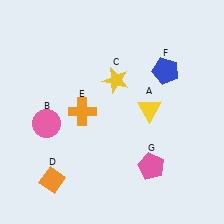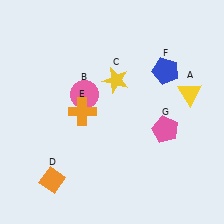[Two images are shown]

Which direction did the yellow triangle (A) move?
The yellow triangle (A) moved right.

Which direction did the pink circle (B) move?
The pink circle (B) moved right.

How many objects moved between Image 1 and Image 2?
3 objects moved between the two images.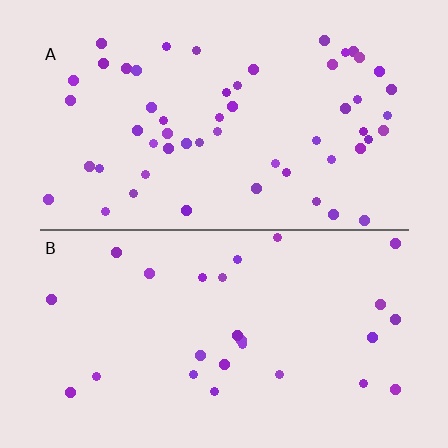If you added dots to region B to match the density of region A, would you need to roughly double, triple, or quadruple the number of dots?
Approximately double.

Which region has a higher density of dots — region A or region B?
A (the top).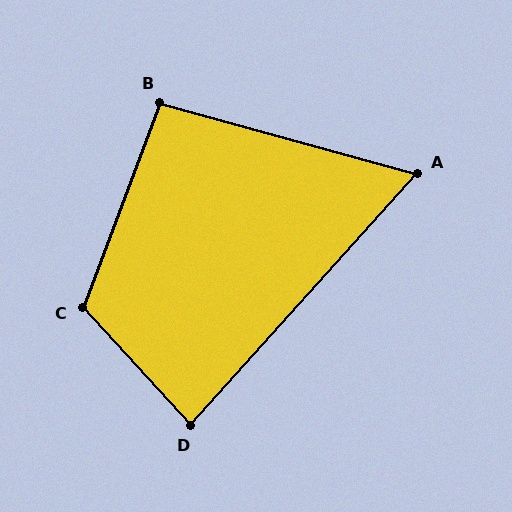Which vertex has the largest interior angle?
C, at approximately 117 degrees.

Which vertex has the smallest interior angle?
A, at approximately 63 degrees.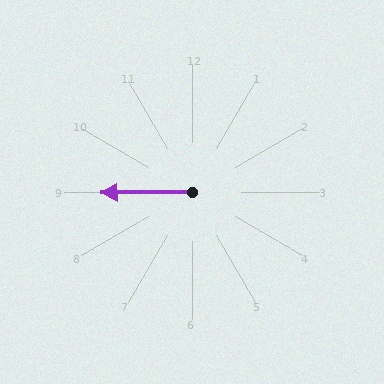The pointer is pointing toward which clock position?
Roughly 9 o'clock.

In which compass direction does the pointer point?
West.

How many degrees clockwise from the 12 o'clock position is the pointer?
Approximately 270 degrees.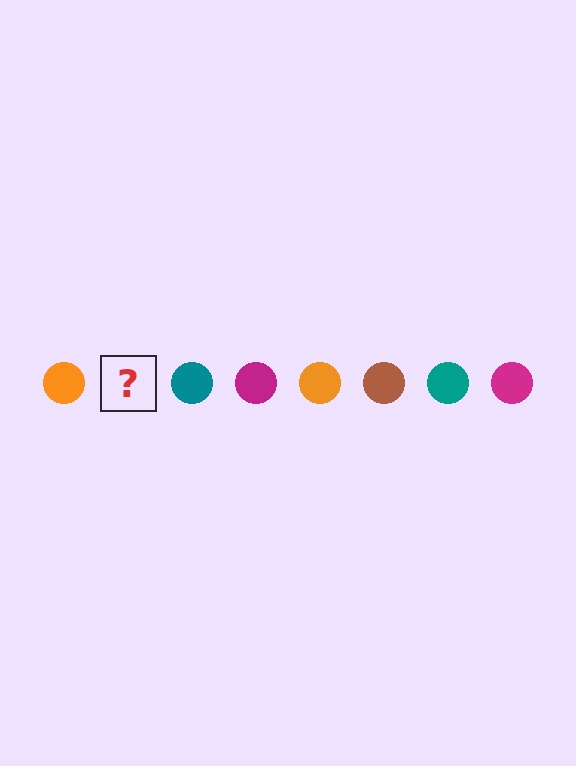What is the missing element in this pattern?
The missing element is a brown circle.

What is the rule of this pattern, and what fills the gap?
The rule is that the pattern cycles through orange, brown, teal, magenta circles. The gap should be filled with a brown circle.